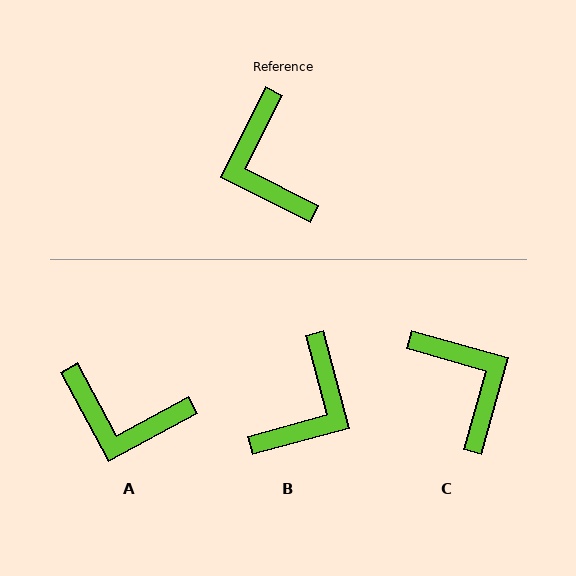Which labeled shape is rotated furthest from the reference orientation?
C, about 169 degrees away.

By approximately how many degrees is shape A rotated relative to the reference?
Approximately 55 degrees counter-clockwise.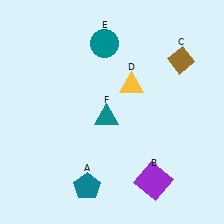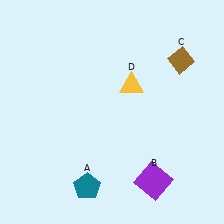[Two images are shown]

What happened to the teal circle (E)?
The teal circle (E) was removed in Image 2. It was in the top-left area of Image 1.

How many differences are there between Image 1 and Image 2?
There are 2 differences between the two images.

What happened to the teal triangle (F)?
The teal triangle (F) was removed in Image 2. It was in the bottom-left area of Image 1.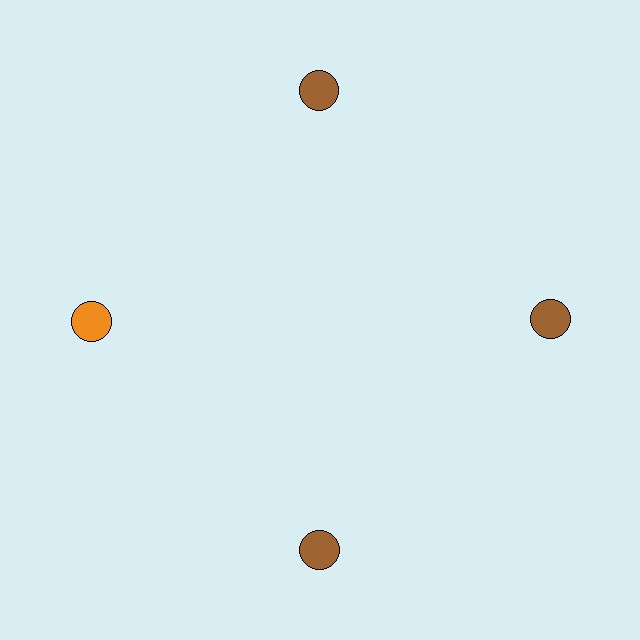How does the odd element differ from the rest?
It has a different color: orange instead of brown.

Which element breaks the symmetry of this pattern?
The orange circle at roughly the 9 o'clock position breaks the symmetry. All other shapes are brown circles.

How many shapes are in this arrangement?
There are 4 shapes arranged in a ring pattern.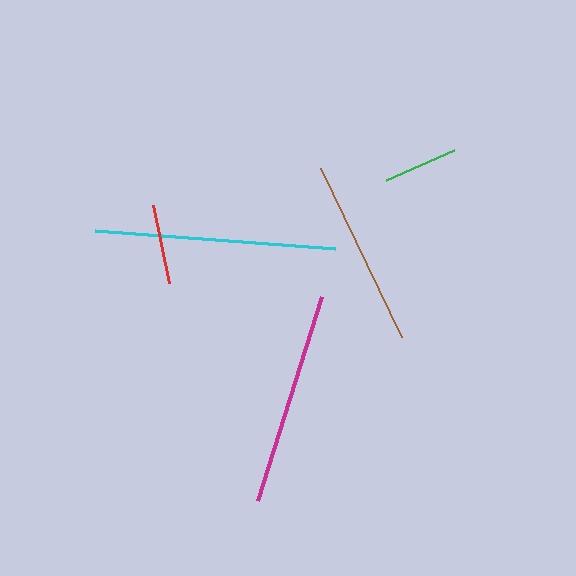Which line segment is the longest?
The cyan line is the longest at approximately 241 pixels.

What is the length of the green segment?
The green segment is approximately 74 pixels long.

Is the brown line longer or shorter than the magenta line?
The magenta line is longer than the brown line.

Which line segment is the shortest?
The green line is the shortest at approximately 74 pixels.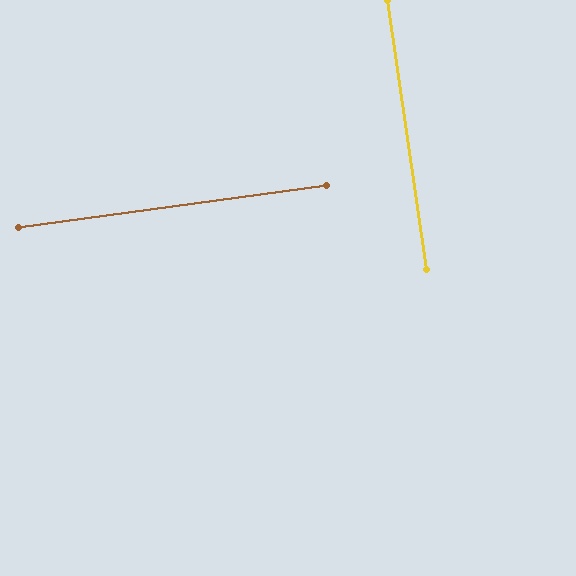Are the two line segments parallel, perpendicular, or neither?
Perpendicular — they meet at approximately 89°.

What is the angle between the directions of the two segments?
Approximately 89 degrees.